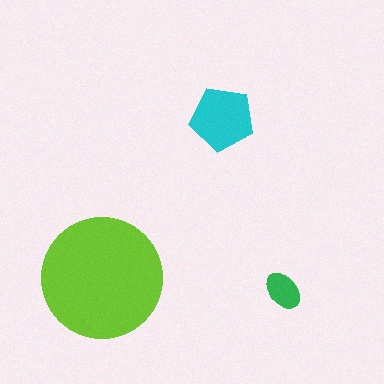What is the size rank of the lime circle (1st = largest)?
1st.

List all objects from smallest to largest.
The green ellipse, the cyan pentagon, the lime circle.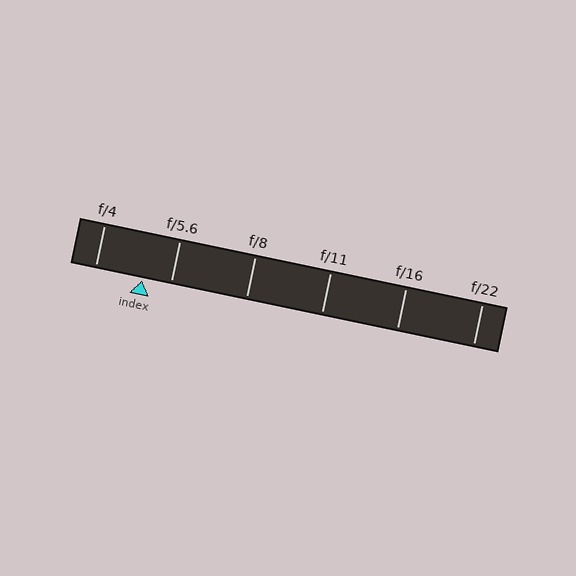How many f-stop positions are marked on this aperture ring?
There are 6 f-stop positions marked.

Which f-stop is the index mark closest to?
The index mark is closest to f/5.6.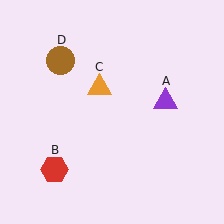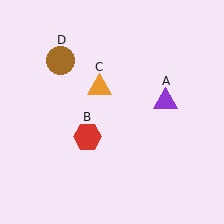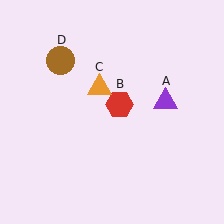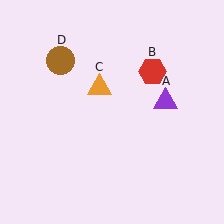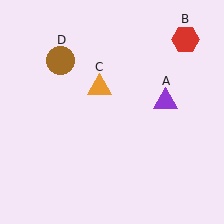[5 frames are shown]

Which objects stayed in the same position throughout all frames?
Purple triangle (object A) and orange triangle (object C) and brown circle (object D) remained stationary.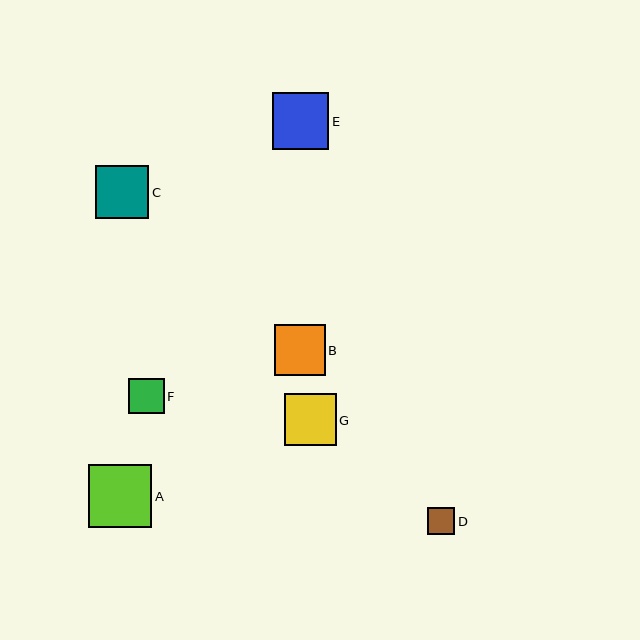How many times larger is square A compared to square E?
Square A is approximately 1.1 times the size of square E.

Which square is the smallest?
Square D is the smallest with a size of approximately 27 pixels.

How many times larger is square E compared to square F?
Square E is approximately 1.6 times the size of square F.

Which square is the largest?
Square A is the largest with a size of approximately 63 pixels.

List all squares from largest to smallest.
From largest to smallest: A, E, C, G, B, F, D.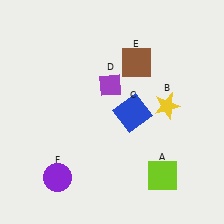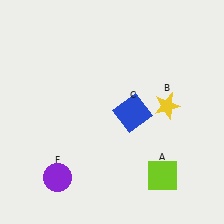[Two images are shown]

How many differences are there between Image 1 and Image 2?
There are 2 differences between the two images.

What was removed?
The brown square (E), the purple diamond (D) were removed in Image 2.